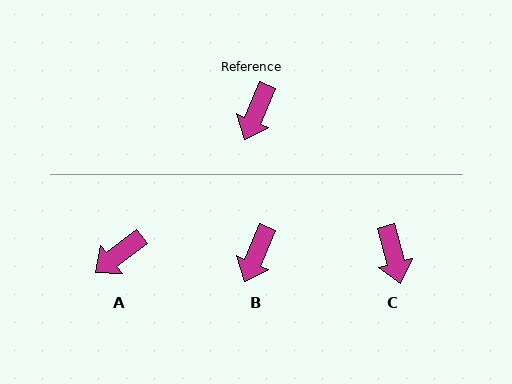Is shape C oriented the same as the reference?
No, it is off by about 38 degrees.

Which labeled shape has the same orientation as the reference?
B.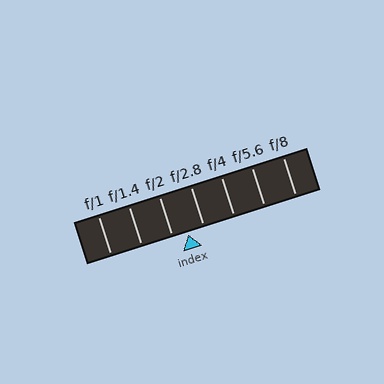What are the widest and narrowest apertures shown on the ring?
The widest aperture shown is f/1 and the narrowest is f/8.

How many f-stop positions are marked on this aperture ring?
There are 7 f-stop positions marked.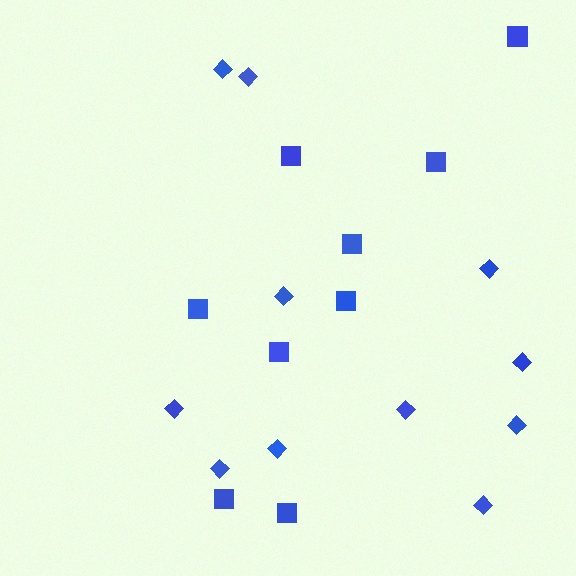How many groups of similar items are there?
There are 2 groups: one group of squares (9) and one group of diamonds (11).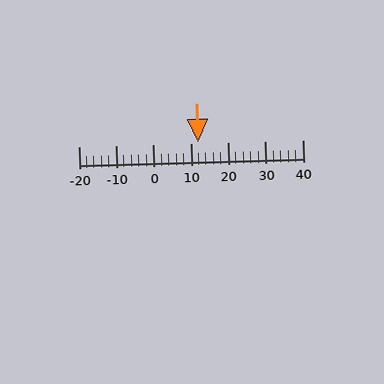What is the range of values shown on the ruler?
The ruler shows values from -20 to 40.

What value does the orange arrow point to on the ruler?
The orange arrow points to approximately 12.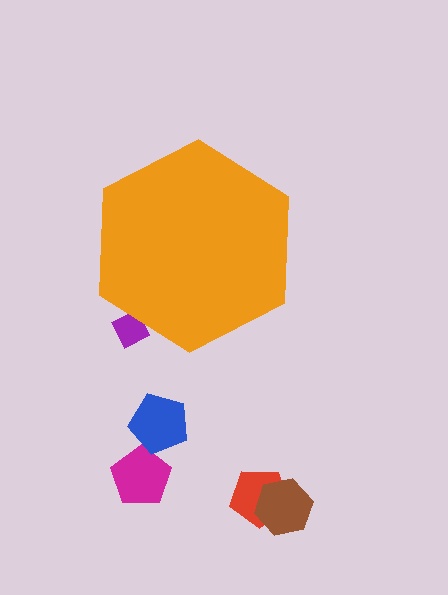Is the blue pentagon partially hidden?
No, the blue pentagon is fully visible.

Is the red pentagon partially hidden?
No, the red pentagon is fully visible.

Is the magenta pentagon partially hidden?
No, the magenta pentagon is fully visible.